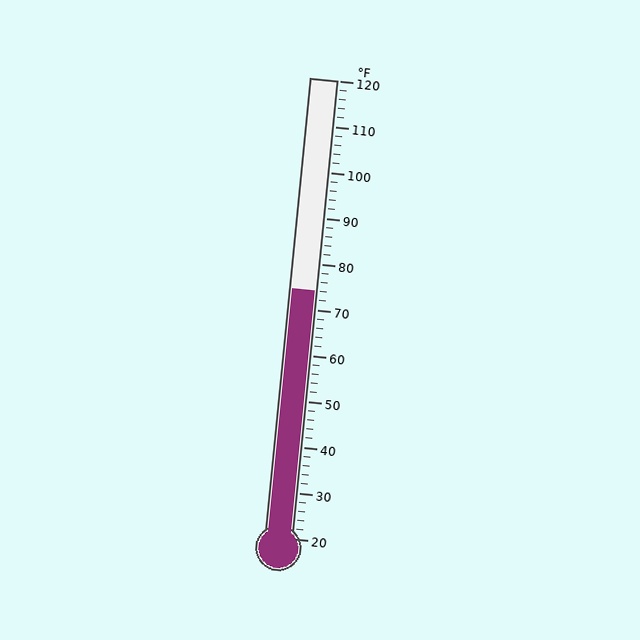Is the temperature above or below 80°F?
The temperature is below 80°F.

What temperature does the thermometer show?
The thermometer shows approximately 74°F.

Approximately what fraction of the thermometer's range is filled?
The thermometer is filled to approximately 55% of its range.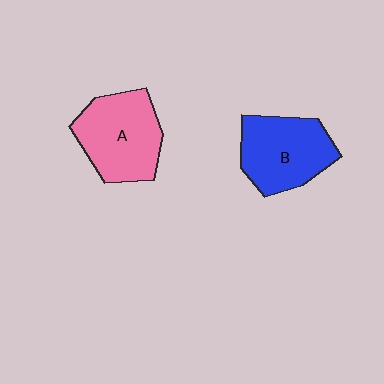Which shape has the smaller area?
Shape B (blue).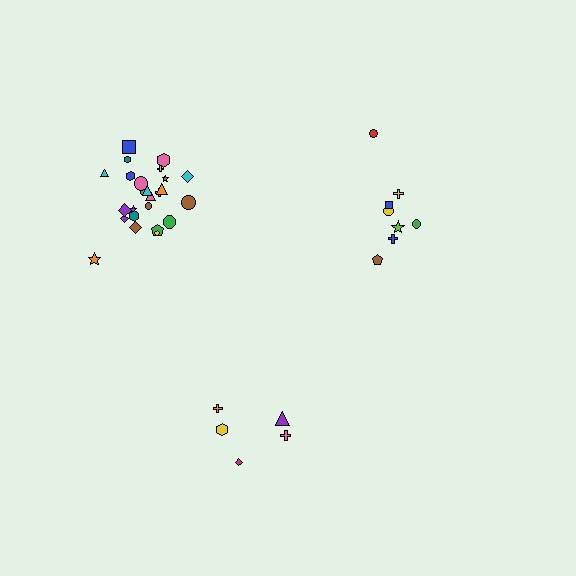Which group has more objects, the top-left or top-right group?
The top-left group.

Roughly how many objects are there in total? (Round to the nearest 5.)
Roughly 40 objects in total.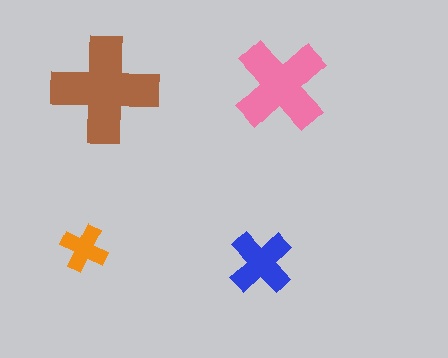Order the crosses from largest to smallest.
the brown one, the pink one, the blue one, the orange one.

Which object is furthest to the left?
The orange cross is leftmost.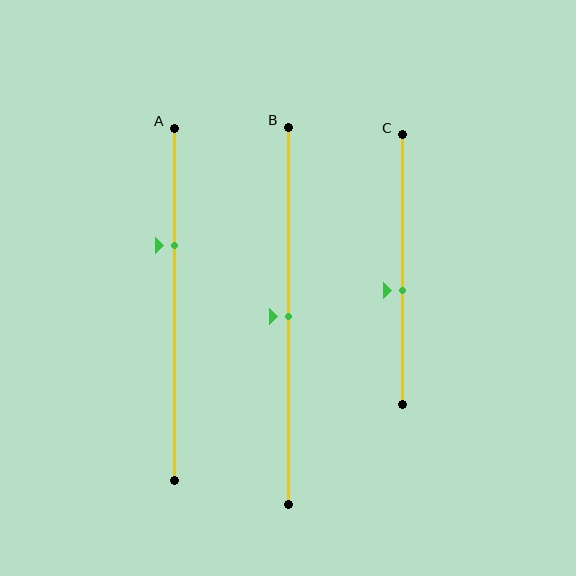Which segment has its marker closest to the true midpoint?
Segment B has its marker closest to the true midpoint.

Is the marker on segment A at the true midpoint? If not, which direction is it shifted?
No, the marker on segment A is shifted upward by about 17% of the segment length.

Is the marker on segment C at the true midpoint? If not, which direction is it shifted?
No, the marker on segment C is shifted downward by about 8% of the segment length.